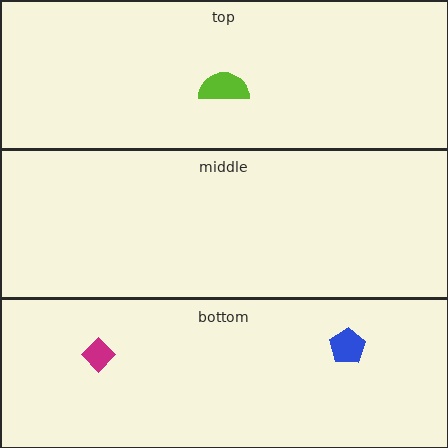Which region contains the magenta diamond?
The bottom region.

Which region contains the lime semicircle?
The top region.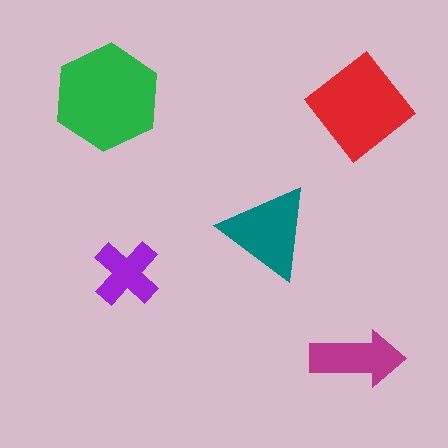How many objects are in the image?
There are 5 objects in the image.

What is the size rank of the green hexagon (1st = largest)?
1st.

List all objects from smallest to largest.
The purple cross, the magenta arrow, the teal triangle, the red diamond, the green hexagon.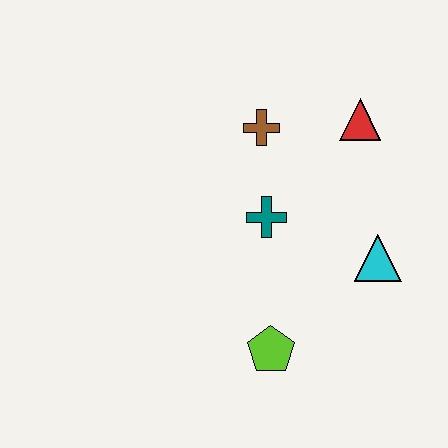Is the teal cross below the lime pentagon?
No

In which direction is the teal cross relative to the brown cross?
The teal cross is below the brown cross.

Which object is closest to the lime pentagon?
The teal cross is closest to the lime pentagon.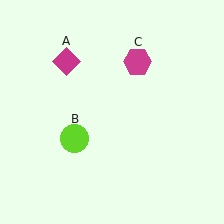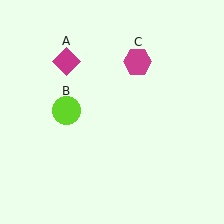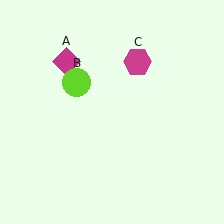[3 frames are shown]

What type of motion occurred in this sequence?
The lime circle (object B) rotated clockwise around the center of the scene.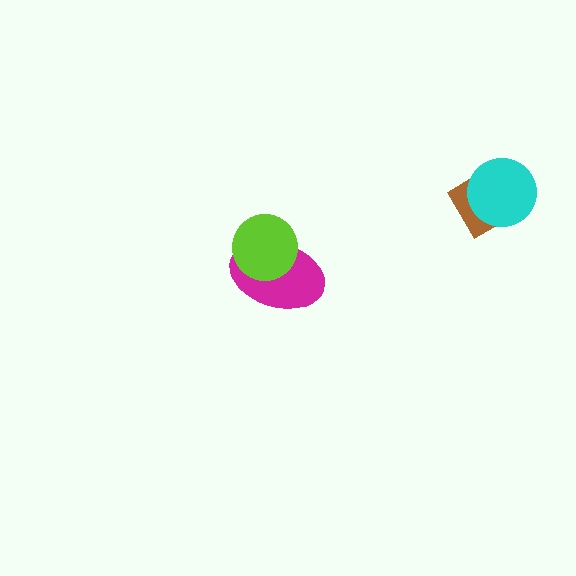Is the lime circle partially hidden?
No, no other shape covers it.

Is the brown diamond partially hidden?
Yes, it is partially covered by another shape.